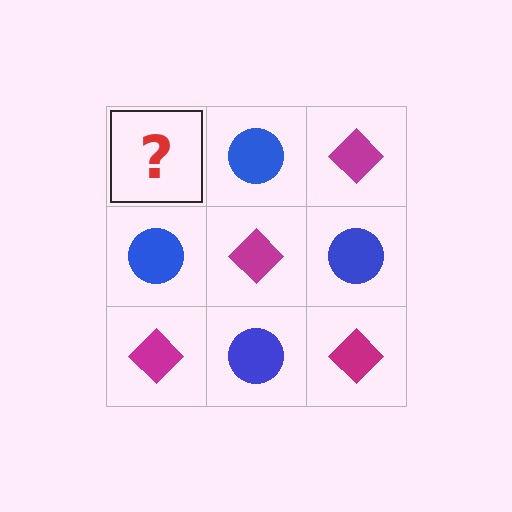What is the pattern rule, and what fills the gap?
The rule is that it alternates magenta diamond and blue circle in a checkerboard pattern. The gap should be filled with a magenta diamond.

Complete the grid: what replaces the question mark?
The question mark should be replaced with a magenta diamond.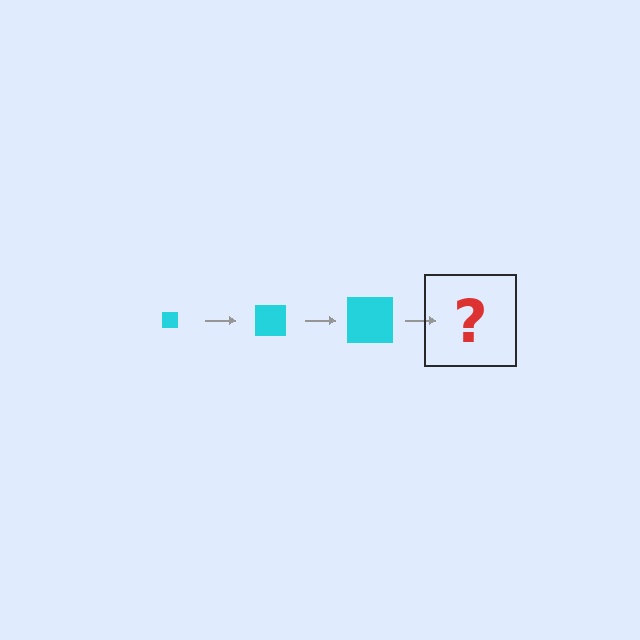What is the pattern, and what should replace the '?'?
The pattern is that the square gets progressively larger each step. The '?' should be a cyan square, larger than the previous one.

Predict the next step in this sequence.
The next step is a cyan square, larger than the previous one.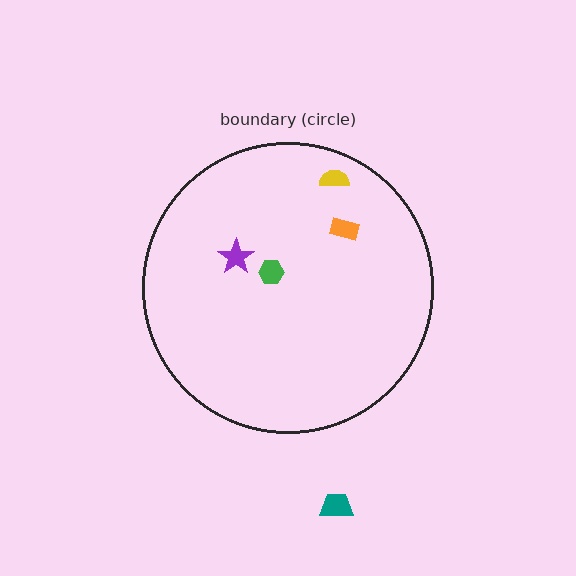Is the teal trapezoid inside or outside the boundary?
Outside.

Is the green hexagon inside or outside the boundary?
Inside.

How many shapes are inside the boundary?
4 inside, 1 outside.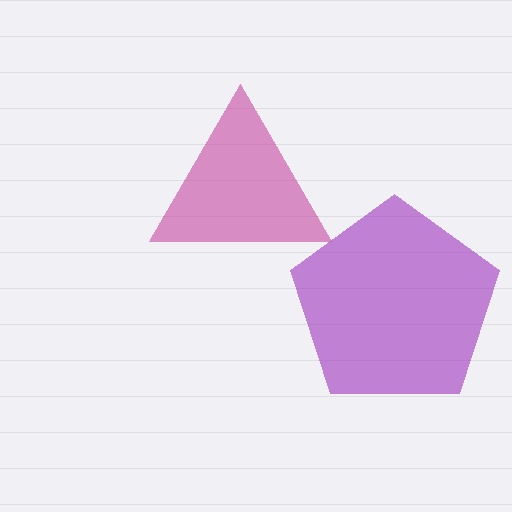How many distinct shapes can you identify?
There are 2 distinct shapes: a purple pentagon, a magenta triangle.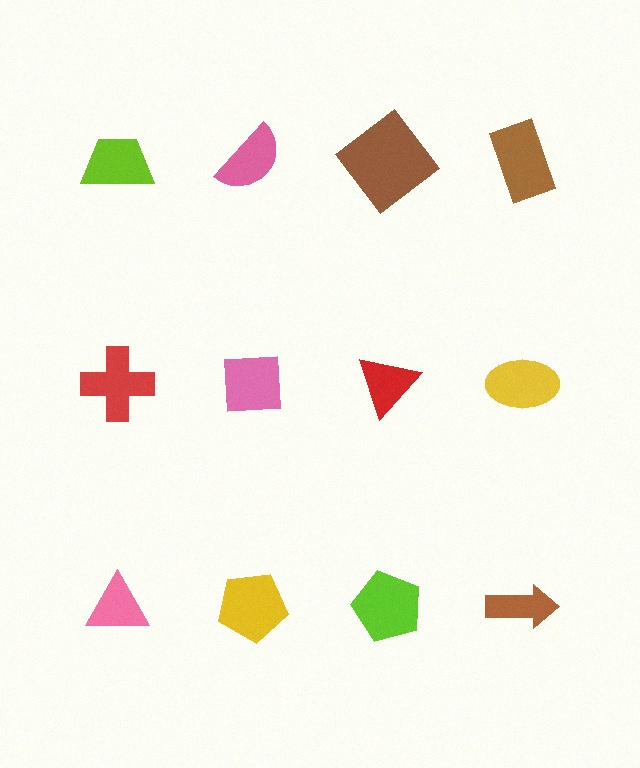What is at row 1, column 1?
A lime trapezoid.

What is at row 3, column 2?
A yellow pentagon.